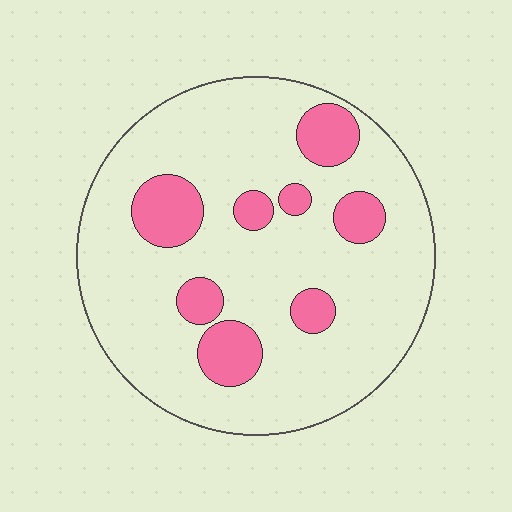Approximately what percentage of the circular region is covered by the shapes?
Approximately 20%.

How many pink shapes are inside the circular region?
8.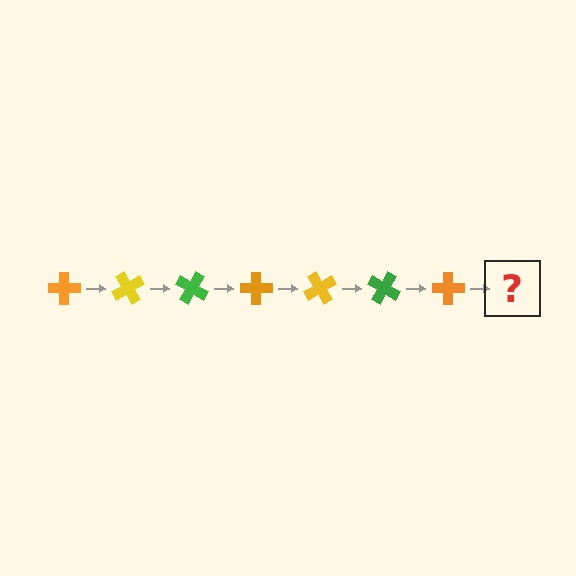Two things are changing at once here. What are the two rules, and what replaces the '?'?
The two rules are that it rotates 60 degrees each step and the color cycles through orange, yellow, and green. The '?' should be a yellow cross, rotated 420 degrees from the start.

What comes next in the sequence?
The next element should be a yellow cross, rotated 420 degrees from the start.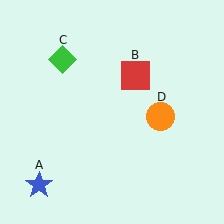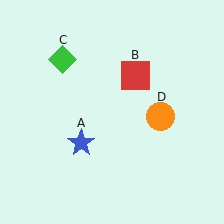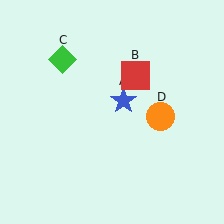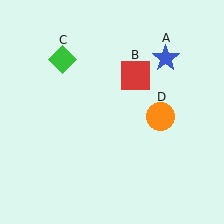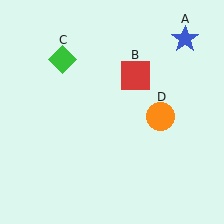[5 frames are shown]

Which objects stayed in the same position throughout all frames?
Red square (object B) and green diamond (object C) and orange circle (object D) remained stationary.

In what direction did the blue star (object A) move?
The blue star (object A) moved up and to the right.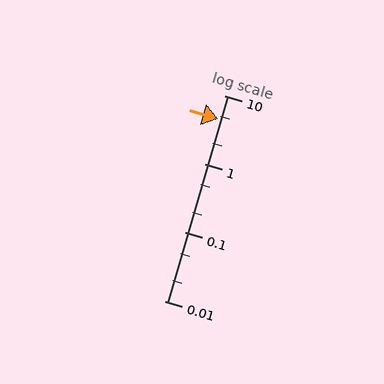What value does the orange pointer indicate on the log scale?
The pointer indicates approximately 4.6.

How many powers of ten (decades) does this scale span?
The scale spans 3 decades, from 0.01 to 10.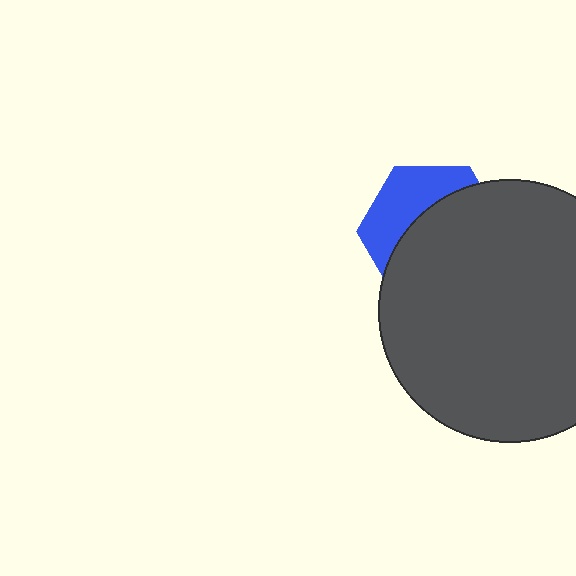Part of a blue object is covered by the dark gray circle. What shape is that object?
It is a hexagon.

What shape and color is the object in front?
The object in front is a dark gray circle.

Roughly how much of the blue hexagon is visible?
A small part of it is visible (roughly 37%).